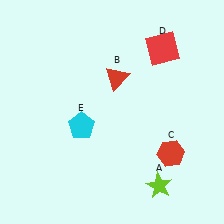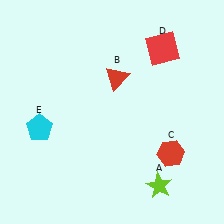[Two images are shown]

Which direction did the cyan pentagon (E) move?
The cyan pentagon (E) moved left.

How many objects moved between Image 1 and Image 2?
1 object moved between the two images.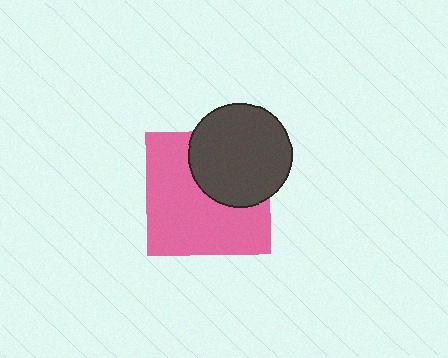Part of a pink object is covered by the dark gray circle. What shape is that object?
It is a square.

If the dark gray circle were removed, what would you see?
You would see the complete pink square.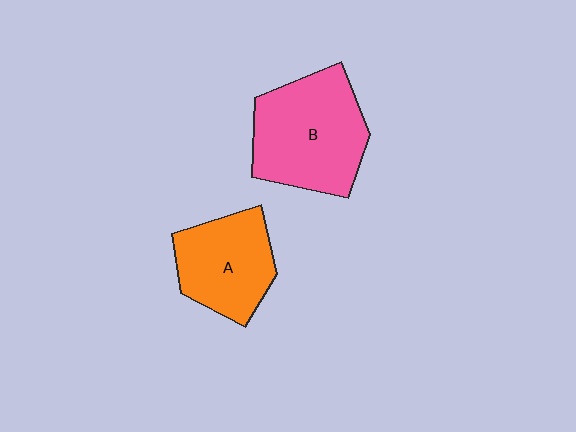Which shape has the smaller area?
Shape A (orange).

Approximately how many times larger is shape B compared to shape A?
Approximately 1.4 times.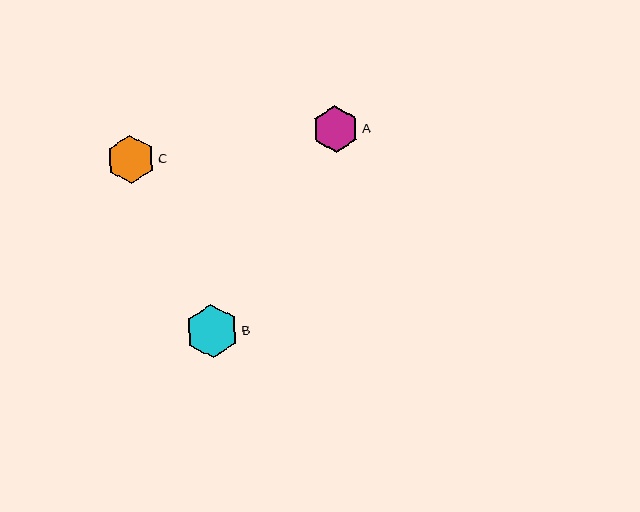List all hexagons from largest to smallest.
From largest to smallest: B, C, A.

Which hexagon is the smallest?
Hexagon A is the smallest with a size of approximately 47 pixels.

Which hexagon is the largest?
Hexagon B is the largest with a size of approximately 53 pixels.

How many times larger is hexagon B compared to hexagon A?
Hexagon B is approximately 1.1 times the size of hexagon A.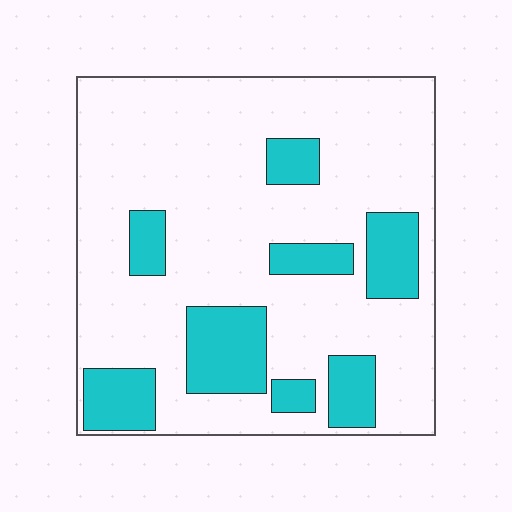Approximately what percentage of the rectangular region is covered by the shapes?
Approximately 20%.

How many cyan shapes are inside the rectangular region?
8.